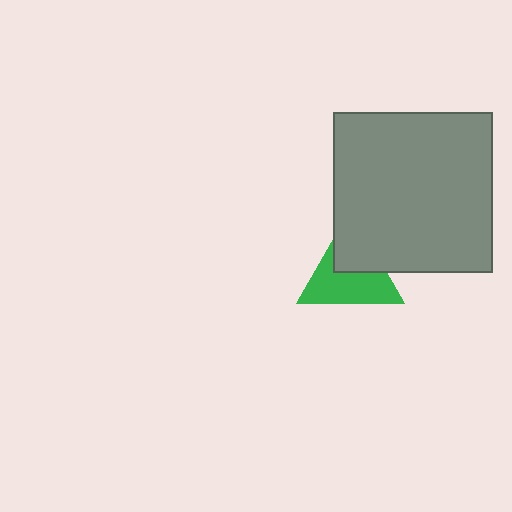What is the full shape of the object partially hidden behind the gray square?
The partially hidden object is a green triangle.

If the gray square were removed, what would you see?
You would see the complete green triangle.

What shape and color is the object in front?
The object in front is a gray square.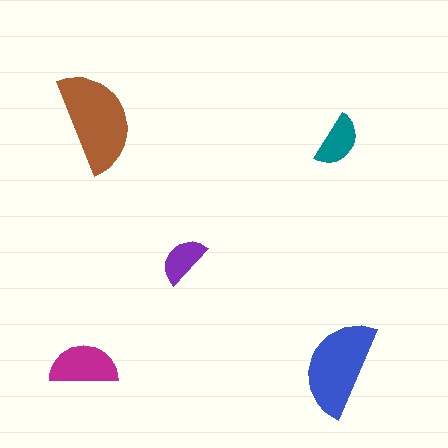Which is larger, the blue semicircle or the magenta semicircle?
The blue one.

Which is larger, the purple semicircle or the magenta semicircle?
The magenta one.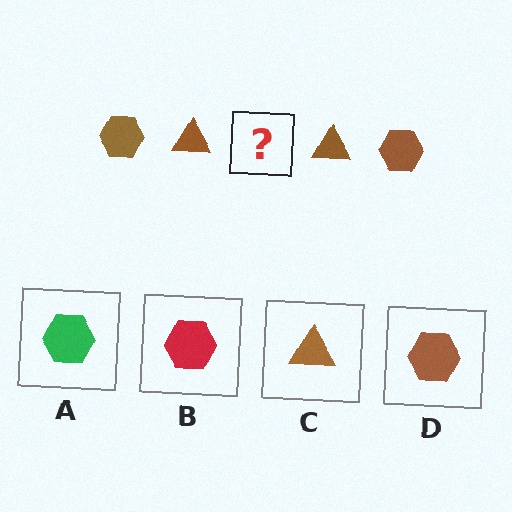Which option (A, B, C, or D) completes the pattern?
D.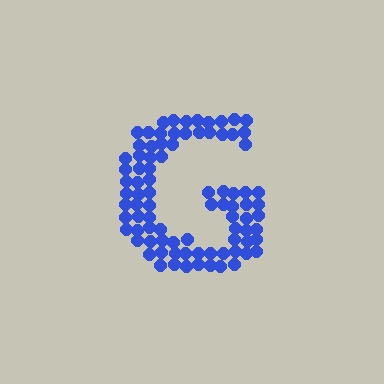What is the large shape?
The large shape is the letter G.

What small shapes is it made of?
It is made of small circles.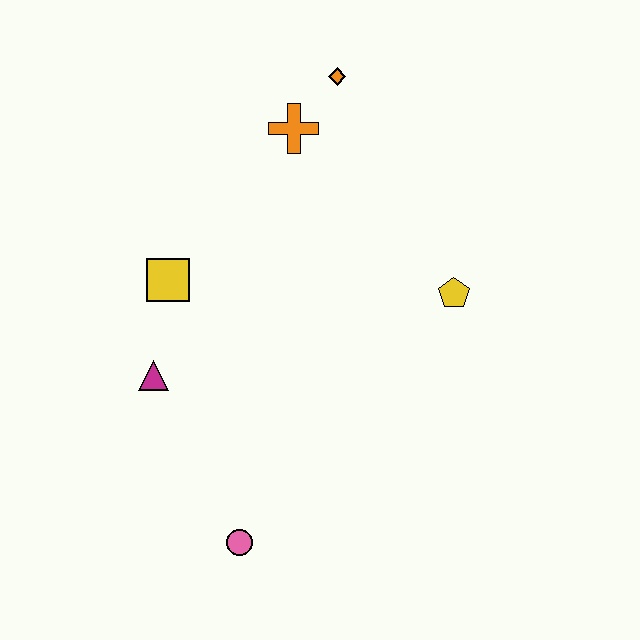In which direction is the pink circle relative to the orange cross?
The pink circle is below the orange cross.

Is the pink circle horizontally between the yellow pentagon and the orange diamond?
No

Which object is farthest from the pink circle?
The orange diamond is farthest from the pink circle.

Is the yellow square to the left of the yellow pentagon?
Yes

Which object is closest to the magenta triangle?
The yellow square is closest to the magenta triangle.